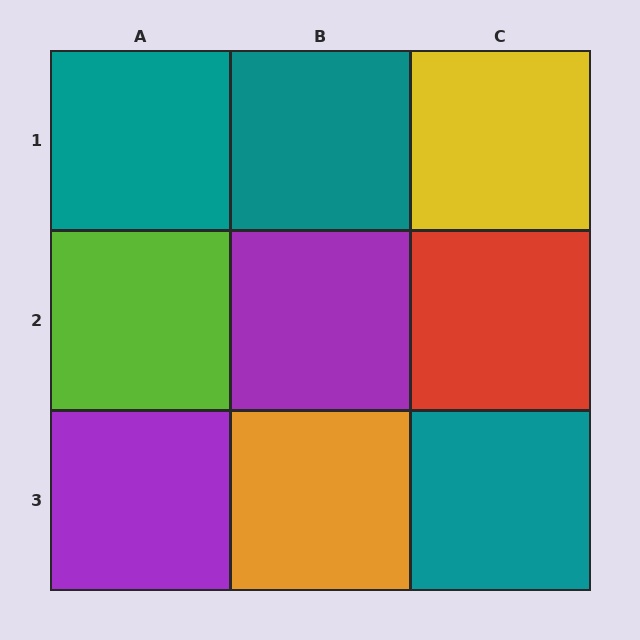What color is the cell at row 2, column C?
Red.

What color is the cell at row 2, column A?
Lime.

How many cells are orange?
1 cell is orange.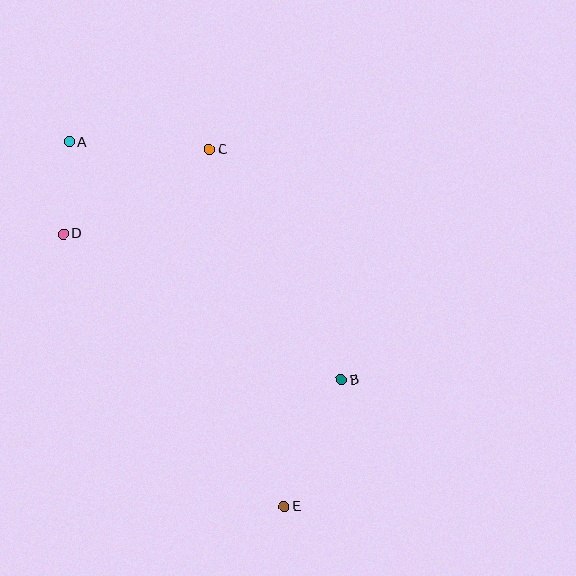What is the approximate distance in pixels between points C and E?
The distance between C and E is approximately 365 pixels.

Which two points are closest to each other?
Points A and D are closest to each other.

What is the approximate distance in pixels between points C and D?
The distance between C and D is approximately 169 pixels.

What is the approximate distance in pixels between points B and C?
The distance between B and C is approximately 265 pixels.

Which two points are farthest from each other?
Points A and E are farthest from each other.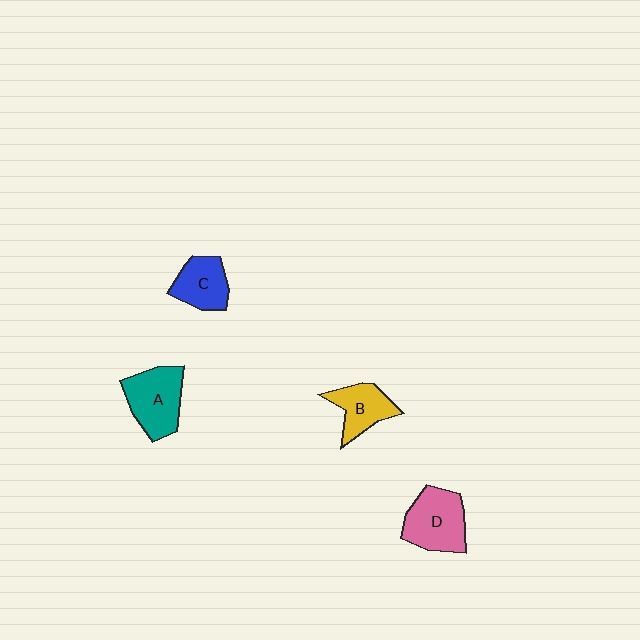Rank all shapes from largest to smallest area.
From largest to smallest: D (pink), A (teal), C (blue), B (yellow).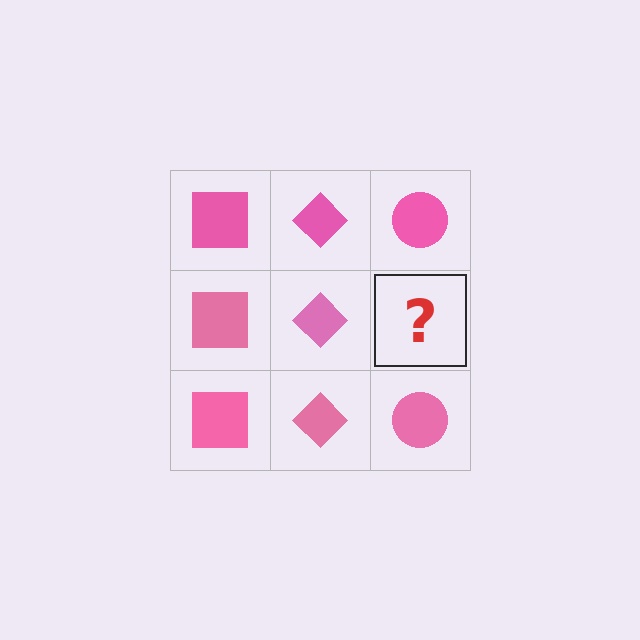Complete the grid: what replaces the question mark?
The question mark should be replaced with a pink circle.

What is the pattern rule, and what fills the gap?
The rule is that each column has a consistent shape. The gap should be filled with a pink circle.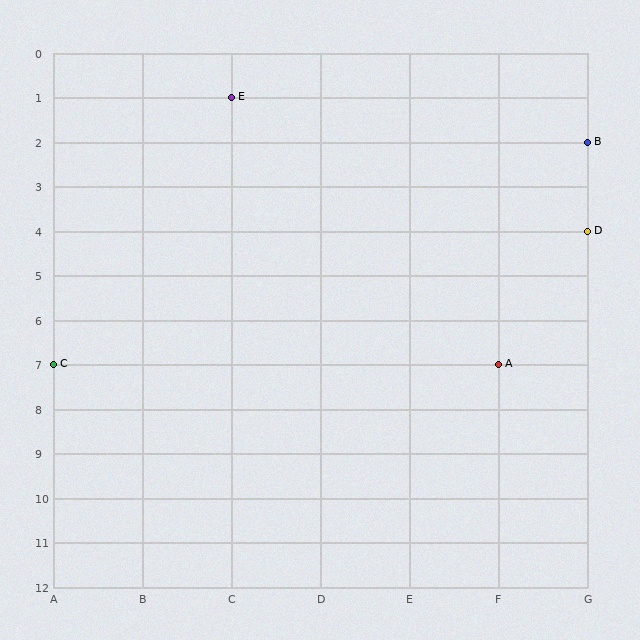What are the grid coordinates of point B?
Point B is at grid coordinates (G, 2).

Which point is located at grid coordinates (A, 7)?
Point C is at (A, 7).